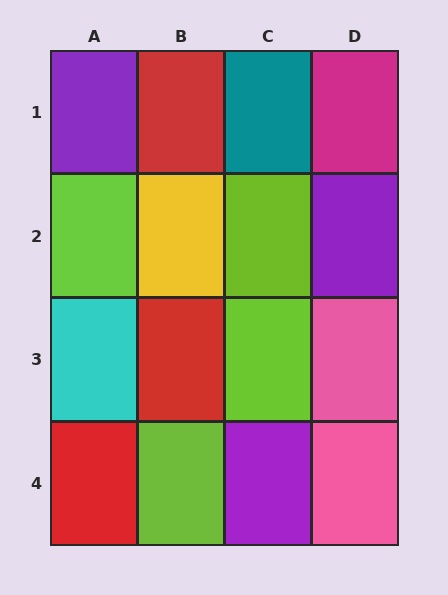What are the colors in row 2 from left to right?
Lime, yellow, lime, purple.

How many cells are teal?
1 cell is teal.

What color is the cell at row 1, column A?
Purple.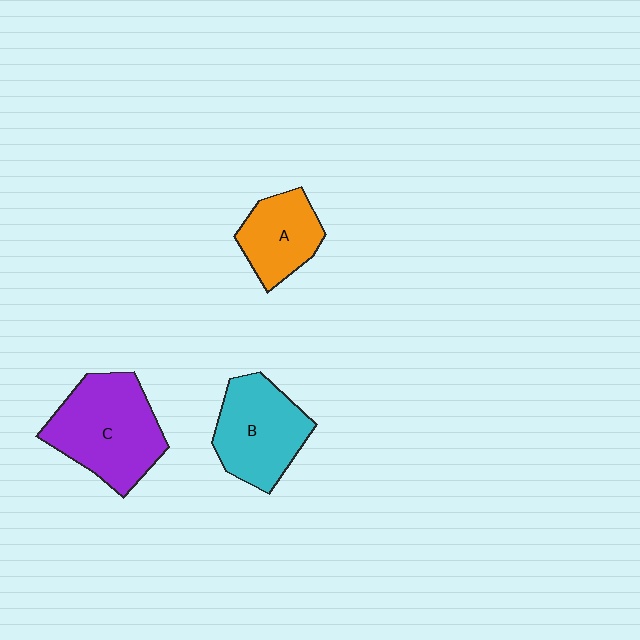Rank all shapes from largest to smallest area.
From largest to smallest: C (purple), B (cyan), A (orange).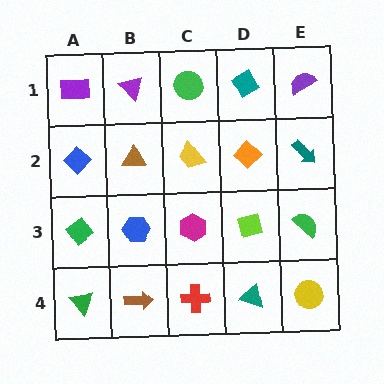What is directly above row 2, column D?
A teal diamond.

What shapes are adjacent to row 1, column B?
A brown triangle (row 2, column B), a purple rectangle (row 1, column A), a green circle (row 1, column C).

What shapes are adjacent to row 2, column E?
A purple semicircle (row 1, column E), a green semicircle (row 3, column E), an orange diamond (row 2, column D).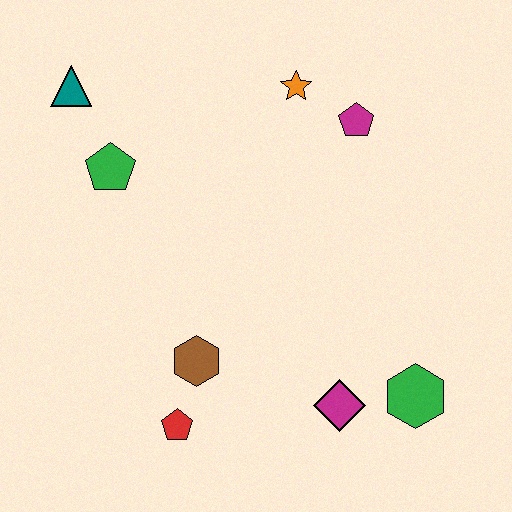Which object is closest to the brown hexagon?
The red pentagon is closest to the brown hexagon.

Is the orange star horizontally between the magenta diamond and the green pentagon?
Yes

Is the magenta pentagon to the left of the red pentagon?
No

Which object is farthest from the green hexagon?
The teal triangle is farthest from the green hexagon.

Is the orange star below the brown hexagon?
No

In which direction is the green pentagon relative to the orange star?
The green pentagon is to the left of the orange star.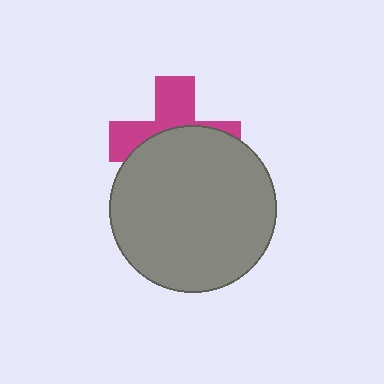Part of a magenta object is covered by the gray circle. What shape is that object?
It is a cross.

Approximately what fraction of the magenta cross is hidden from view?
Roughly 57% of the magenta cross is hidden behind the gray circle.